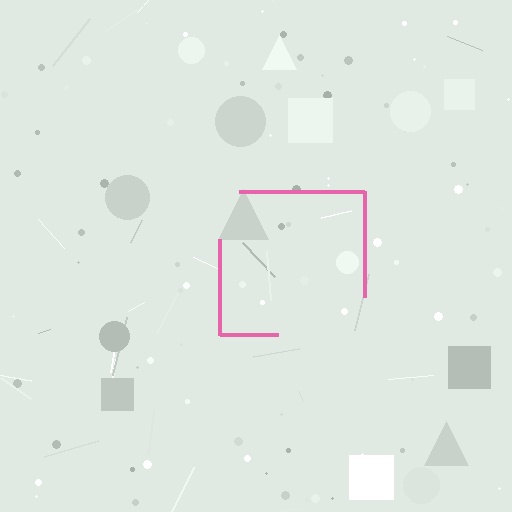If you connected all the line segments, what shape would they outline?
They would outline a square.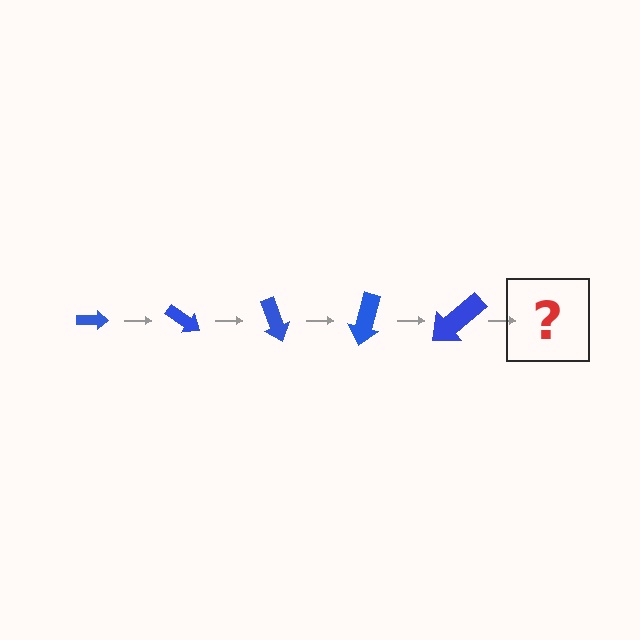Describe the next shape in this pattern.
It should be an arrow, larger than the previous one and rotated 175 degrees from the start.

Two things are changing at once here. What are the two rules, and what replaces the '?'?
The two rules are that the arrow grows larger each step and it rotates 35 degrees each step. The '?' should be an arrow, larger than the previous one and rotated 175 degrees from the start.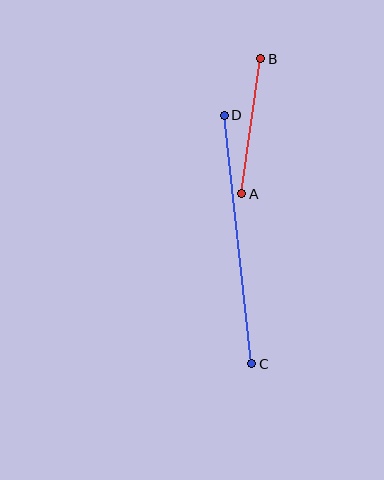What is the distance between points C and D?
The distance is approximately 250 pixels.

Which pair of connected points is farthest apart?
Points C and D are farthest apart.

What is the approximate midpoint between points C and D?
The midpoint is at approximately (238, 239) pixels.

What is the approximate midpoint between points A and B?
The midpoint is at approximately (251, 126) pixels.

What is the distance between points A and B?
The distance is approximately 136 pixels.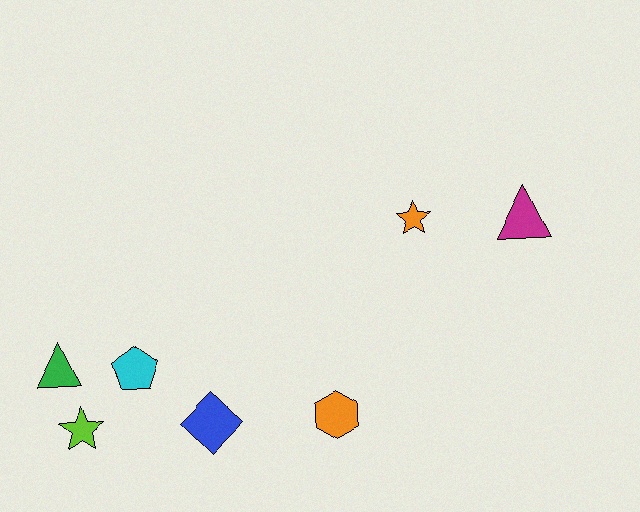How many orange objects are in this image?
There are 2 orange objects.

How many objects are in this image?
There are 7 objects.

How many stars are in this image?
There are 2 stars.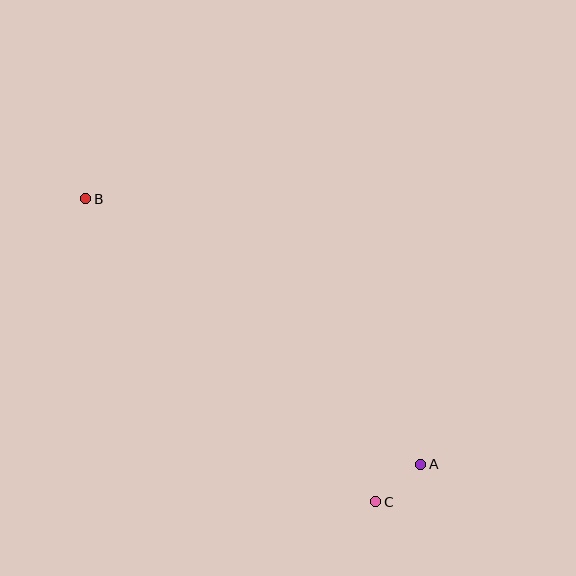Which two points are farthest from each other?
Points A and B are farthest from each other.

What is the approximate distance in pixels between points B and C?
The distance between B and C is approximately 420 pixels.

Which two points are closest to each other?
Points A and C are closest to each other.